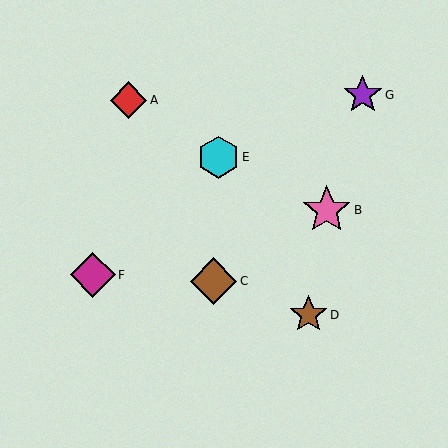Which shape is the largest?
The pink star (labeled B) is the largest.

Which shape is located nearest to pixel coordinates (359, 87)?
The purple star (labeled G) at (363, 95) is nearest to that location.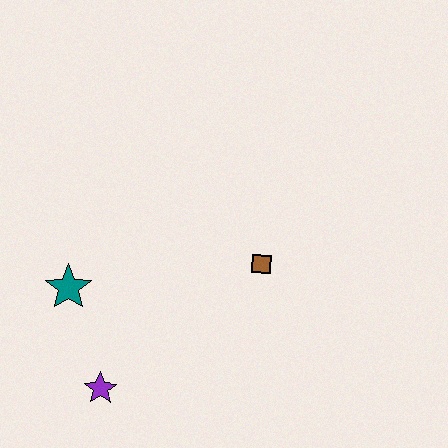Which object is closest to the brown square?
The teal star is closest to the brown square.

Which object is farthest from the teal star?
The brown square is farthest from the teal star.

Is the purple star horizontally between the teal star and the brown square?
Yes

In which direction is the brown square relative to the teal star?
The brown square is to the right of the teal star.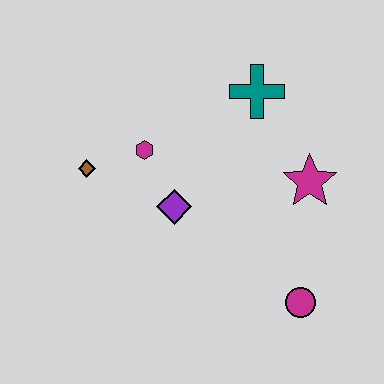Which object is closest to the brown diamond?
The magenta hexagon is closest to the brown diamond.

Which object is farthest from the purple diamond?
The magenta circle is farthest from the purple diamond.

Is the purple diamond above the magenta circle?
Yes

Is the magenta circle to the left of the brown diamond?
No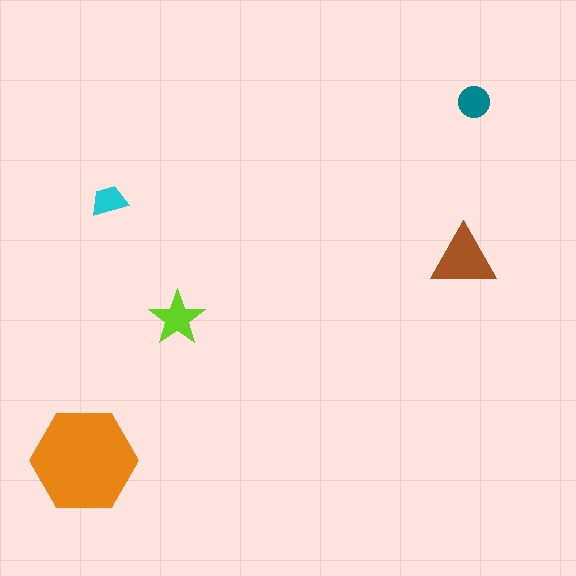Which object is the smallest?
The cyan trapezoid.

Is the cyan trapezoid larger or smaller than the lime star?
Smaller.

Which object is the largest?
The orange hexagon.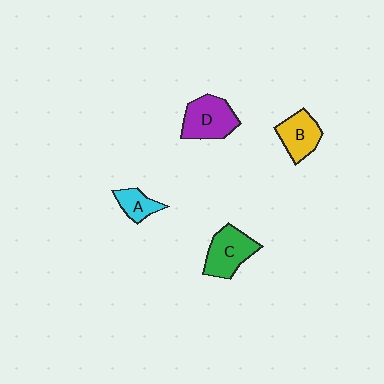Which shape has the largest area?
Shape D (purple).